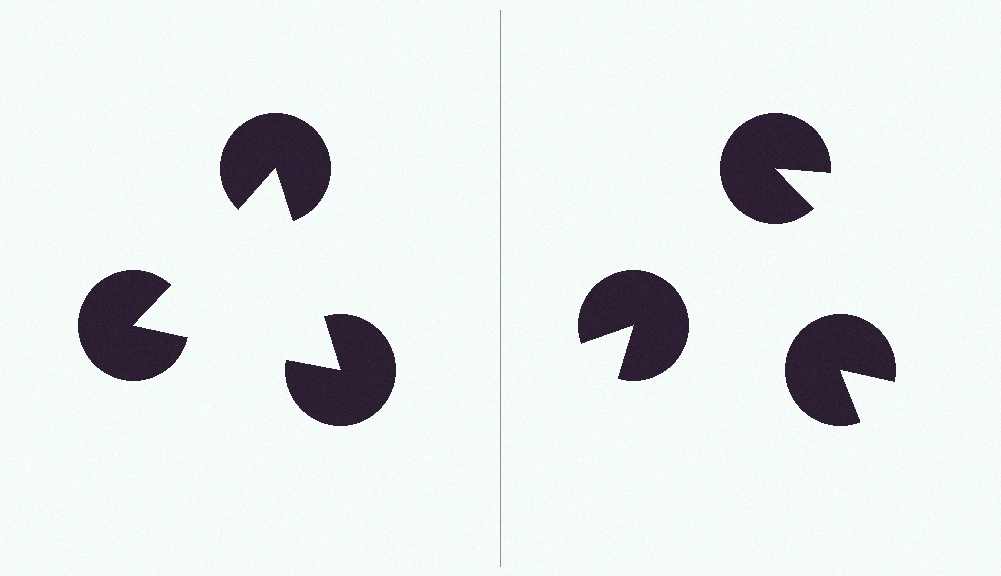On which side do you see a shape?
An illusory triangle appears on the left side. On the right side the wedge cuts are rotated, so no coherent shape forms.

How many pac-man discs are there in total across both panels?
6 — 3 on each side.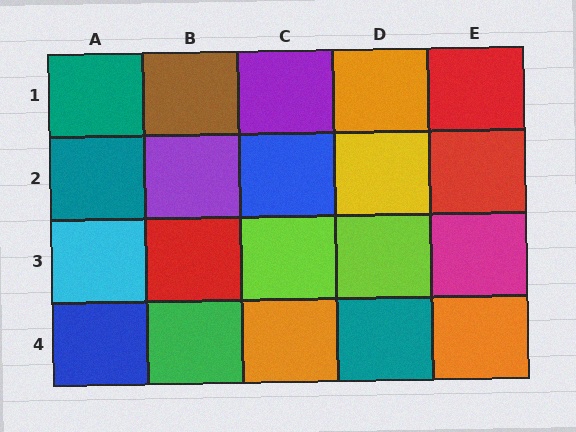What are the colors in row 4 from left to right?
Blue, green, orange, teal, orange.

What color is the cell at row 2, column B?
Purple.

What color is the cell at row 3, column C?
Lime.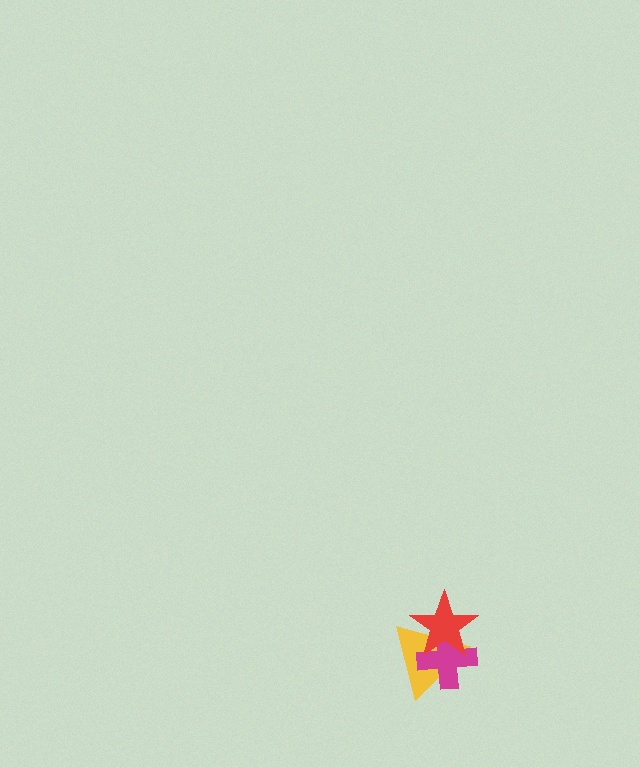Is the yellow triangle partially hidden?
Yes, it is partially covered by another shape.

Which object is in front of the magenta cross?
The red star is in front of the magenta cross.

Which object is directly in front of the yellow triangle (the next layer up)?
The magenta cross is directly in front of the yellow triangle.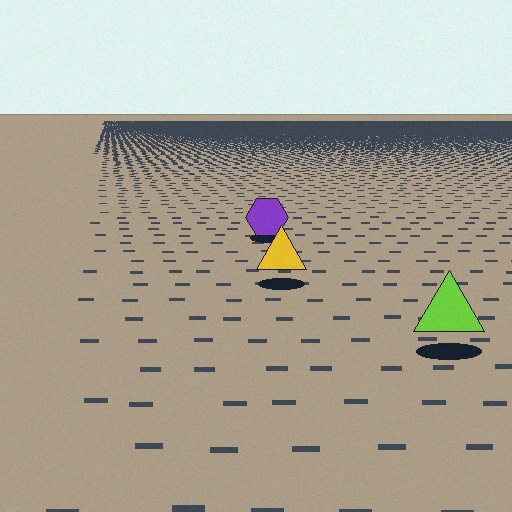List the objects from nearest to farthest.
From nearest to farthest: the lime triangle, the yellow triangle, the purple hexagon.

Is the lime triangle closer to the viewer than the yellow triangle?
Yes. The lime triangle is closer — you can tell from the texture gradient: the ground texture is coarser near it.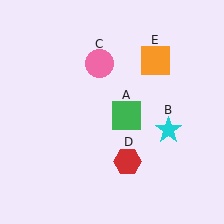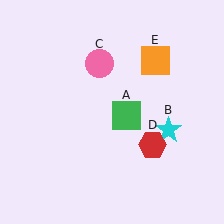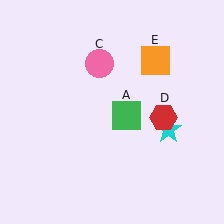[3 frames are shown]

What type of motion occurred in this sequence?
The red hexagon (object D) rotated counterclockwise around the center of the scene.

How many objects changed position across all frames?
1 object changed position: red hexagon (object D).